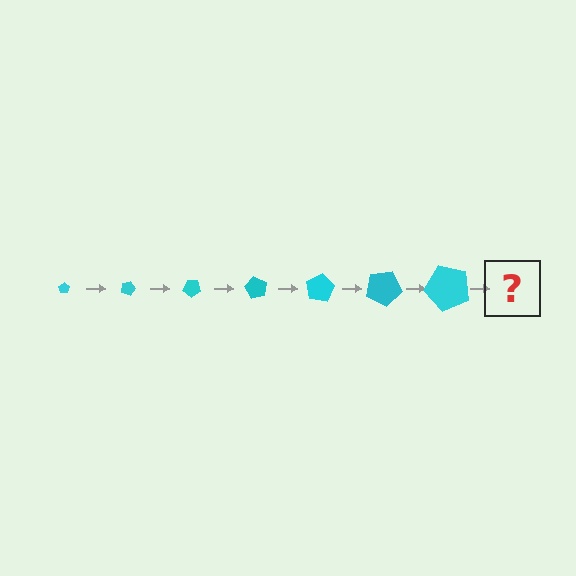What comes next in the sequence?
The next element should be a pentagon, larger than the previous one and rotated 140 degrees from the start.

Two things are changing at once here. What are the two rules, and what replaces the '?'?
The two rules are that the pentagon grows larger each step and it rotates 20 degrees each step. The '?' should be a pentagon, larger than the previous one and rotated 140 degrees from the start.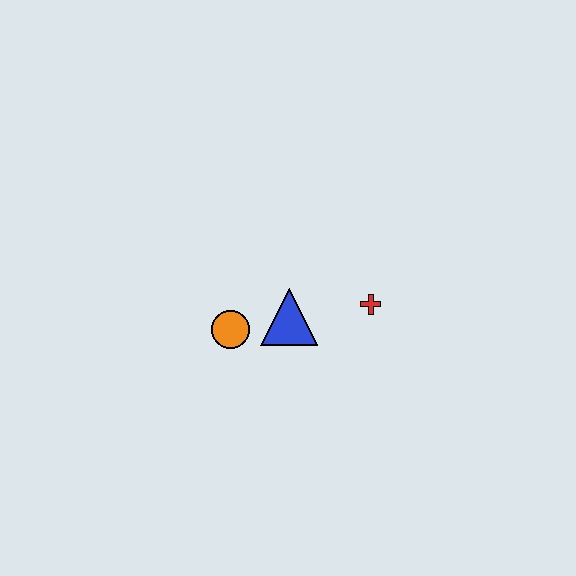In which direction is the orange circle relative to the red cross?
The orange circle is to the left of the red cross.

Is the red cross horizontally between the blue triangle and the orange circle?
No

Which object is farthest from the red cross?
The orange circle is farthest from the red cross.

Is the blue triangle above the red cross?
No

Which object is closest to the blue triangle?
The orange circle is closest to the blue triangle.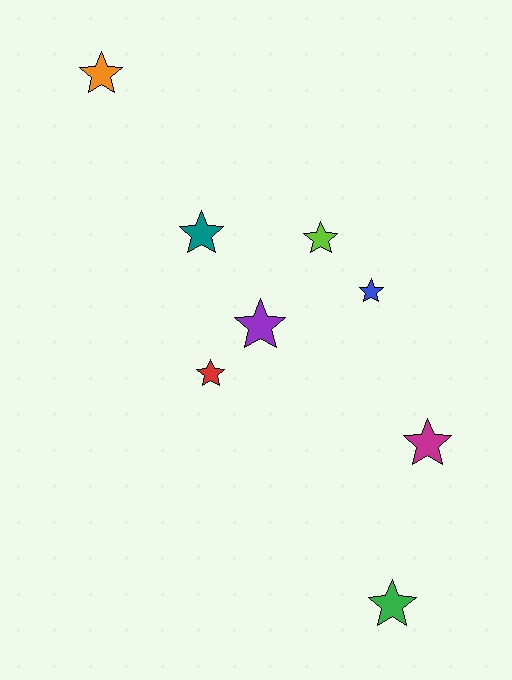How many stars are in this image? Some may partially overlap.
There are 8 stars.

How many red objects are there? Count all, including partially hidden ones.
There is 1 red object.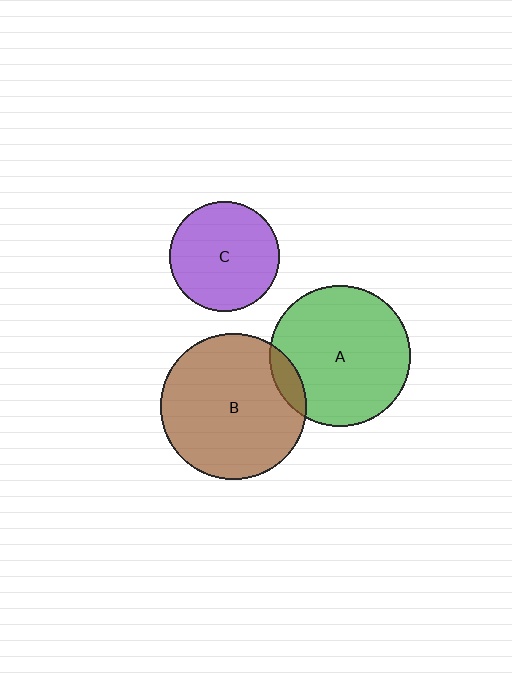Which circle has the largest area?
Circle B (brown).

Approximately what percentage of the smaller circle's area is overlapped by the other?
Approximately 10%.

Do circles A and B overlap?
Yes.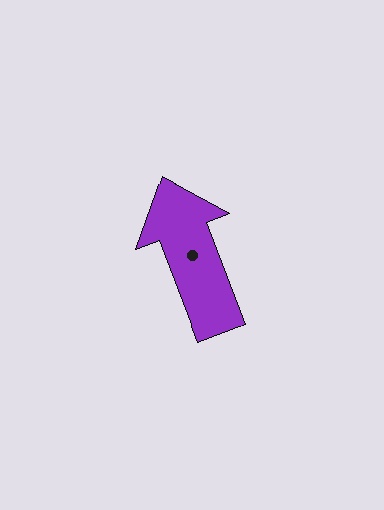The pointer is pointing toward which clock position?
Roughly 11 o'clock.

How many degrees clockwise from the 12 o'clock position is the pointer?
Approximately 339 degrees.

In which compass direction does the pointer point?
North.